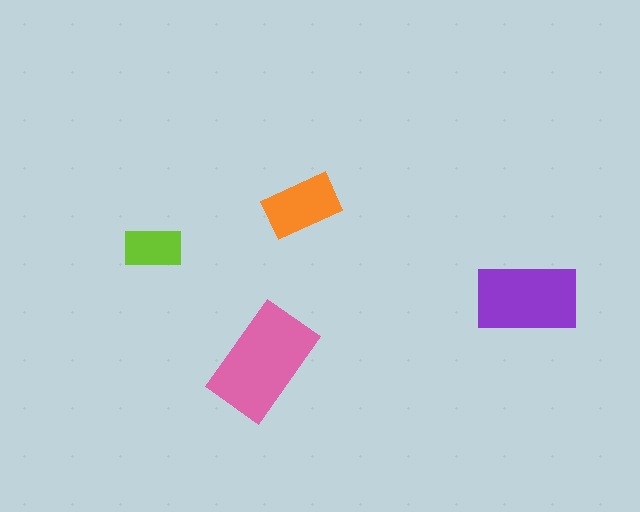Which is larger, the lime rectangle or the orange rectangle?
The orange one.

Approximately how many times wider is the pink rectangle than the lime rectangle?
About 2 times wider.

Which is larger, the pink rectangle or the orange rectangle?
The pink one.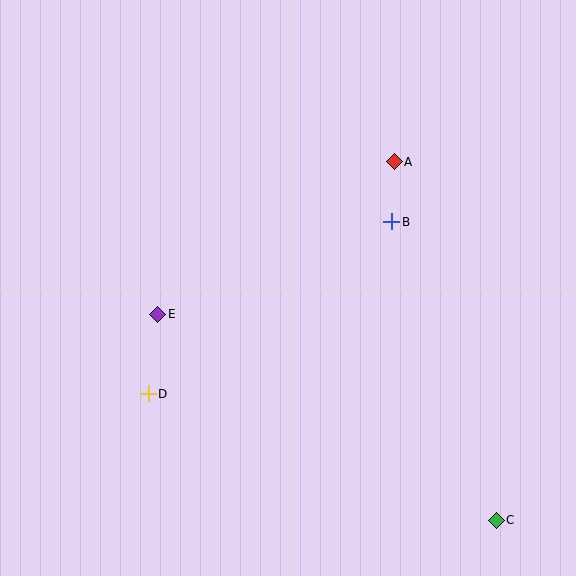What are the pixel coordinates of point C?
Point C is at (496, 520).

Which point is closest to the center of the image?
Point B at (392, 222) is closest to the center.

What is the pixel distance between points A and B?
The distance between A and B is 60 pixels.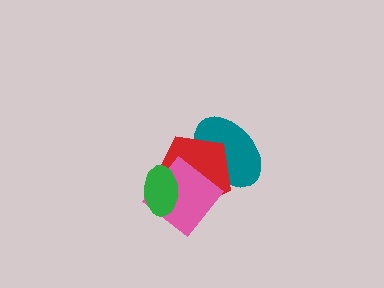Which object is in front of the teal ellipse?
The red pentagon is in front of the teal ellipse.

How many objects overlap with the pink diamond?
2 objects overlap with the pink diamond.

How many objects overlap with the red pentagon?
3 objects overlap with the red pentagon.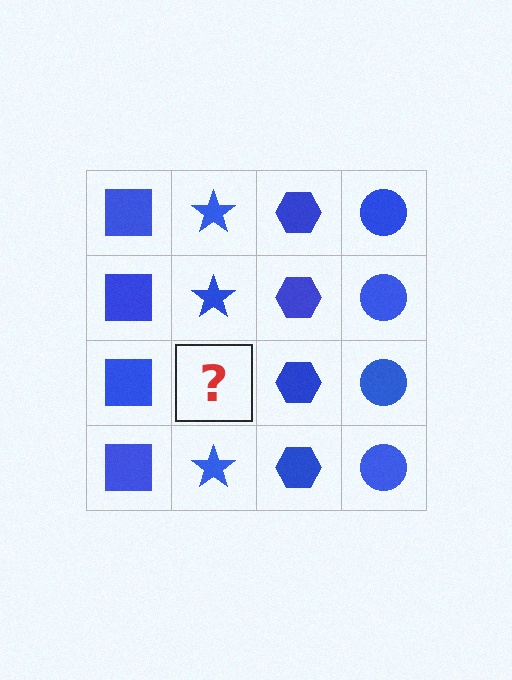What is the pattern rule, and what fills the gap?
The rule is that each column has a consistent shape. The gap should be filled with a blue star.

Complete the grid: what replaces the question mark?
The question mark should be replaced with a blue star.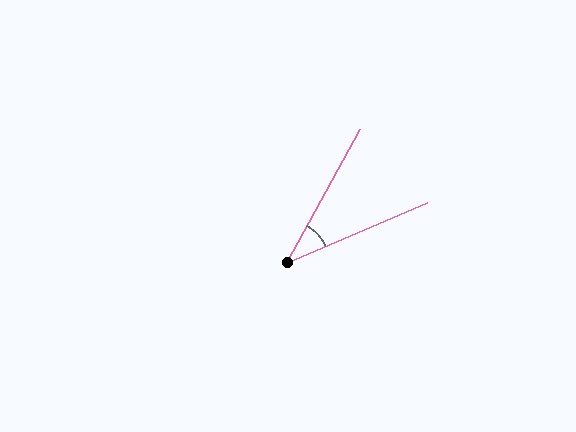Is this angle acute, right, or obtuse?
It is acute.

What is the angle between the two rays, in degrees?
Approximately 38 degrees.